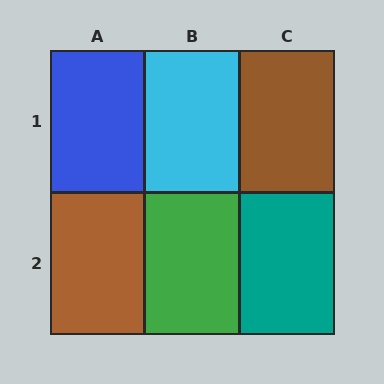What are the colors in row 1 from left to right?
Blue, cyan, brown.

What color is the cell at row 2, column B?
Green.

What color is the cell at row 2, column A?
Brown.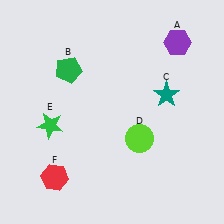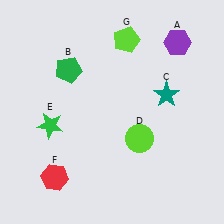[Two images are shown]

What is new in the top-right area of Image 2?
A lime pentagon (G) was added in the top-right area of Image 2.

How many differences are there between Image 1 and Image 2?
There is 1 difference between the two images.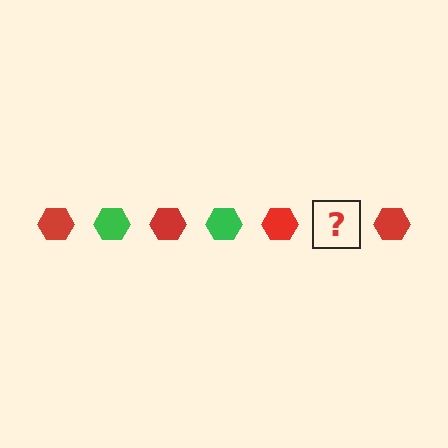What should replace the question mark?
The question mark should be replaced with a green hexagon.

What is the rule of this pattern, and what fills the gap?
The rule is that the pattern cycles through red, green hexagons. The gap should be filled with a green hexagon.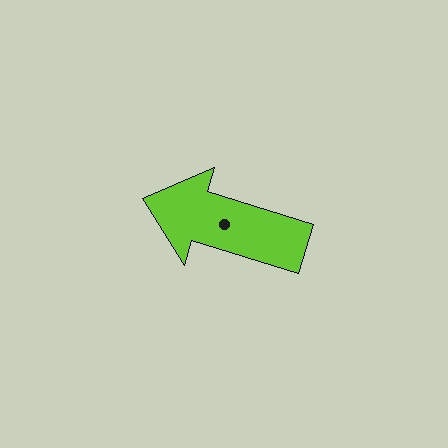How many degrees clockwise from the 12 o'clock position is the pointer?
Approximately 287 degrees.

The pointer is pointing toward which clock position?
Roughly 10 o'clock.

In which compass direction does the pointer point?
West.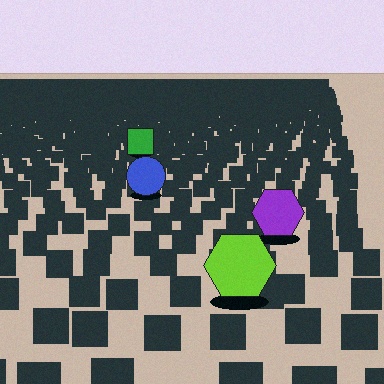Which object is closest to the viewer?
The lime hexagon is closest. The texture marks near it are larger and more spread out.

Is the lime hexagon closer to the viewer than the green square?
Yes. The lime hexagon is closer — you can tell from the texture gradient: the ground texture is coarser near it.